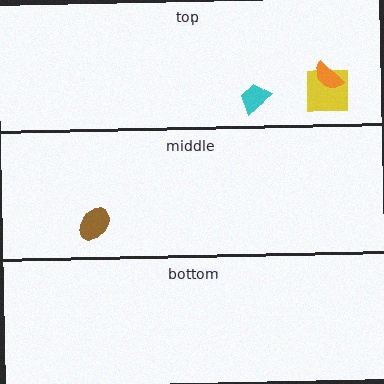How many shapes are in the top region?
3.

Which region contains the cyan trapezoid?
The top region.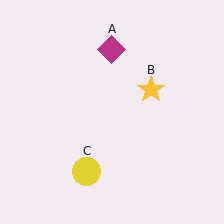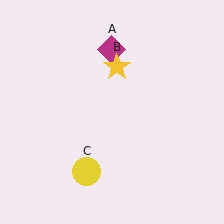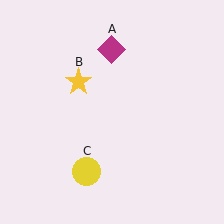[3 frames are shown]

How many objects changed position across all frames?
1 object changed position: yellow star (object B).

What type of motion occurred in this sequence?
The yellow star (object B) rotated counterclockwise around the center of the scene.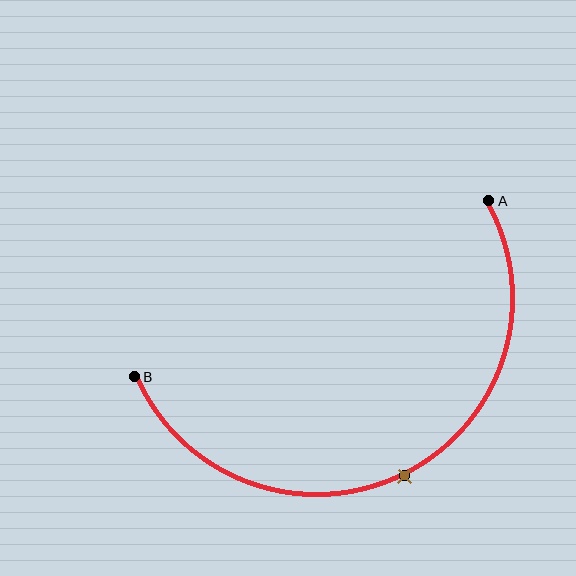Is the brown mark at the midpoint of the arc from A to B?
Yes. The brown mark lies on the arc at equal arc-length from both A and B — it is the arc midpoint.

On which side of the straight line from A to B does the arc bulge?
The arc bulges below the straight line connecting A and B.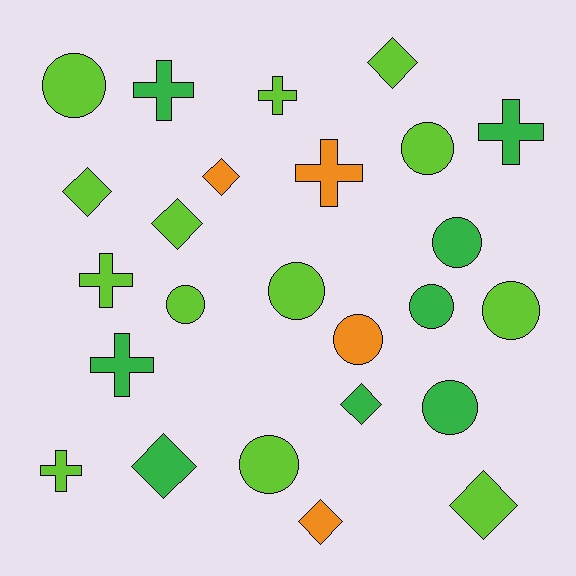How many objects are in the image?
There are 25 objects.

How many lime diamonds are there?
There are 4 lime diamonds.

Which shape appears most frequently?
Circle, with 10 objects.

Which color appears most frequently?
Lime, with 13 objects.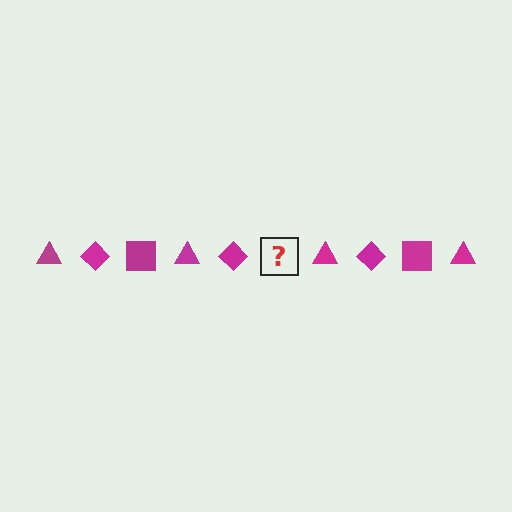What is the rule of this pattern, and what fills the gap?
The rule is that the pattern cycles through triangle, diamond, square shapes in magenta. The gap should be filled with a magenta square.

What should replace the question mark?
The question mark should be replaced with a magenta square.